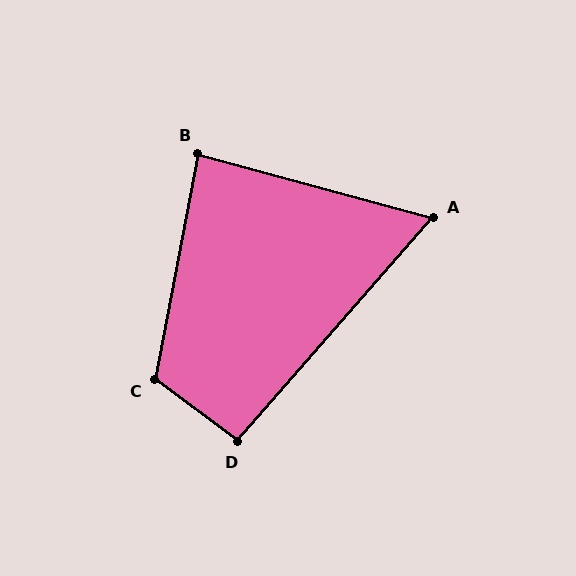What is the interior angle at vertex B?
Approximately 86 degrees (approximately right).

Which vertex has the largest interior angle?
C, at approximately 116 degrees.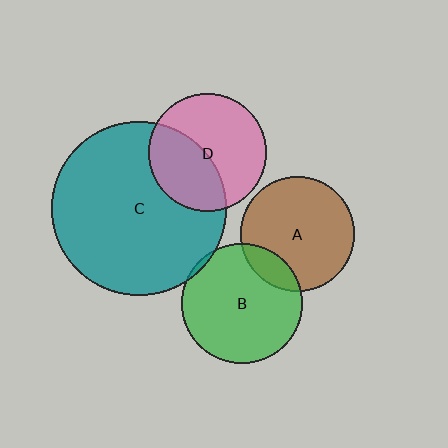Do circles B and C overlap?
Yes.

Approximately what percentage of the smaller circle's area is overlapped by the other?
Approximately 5%.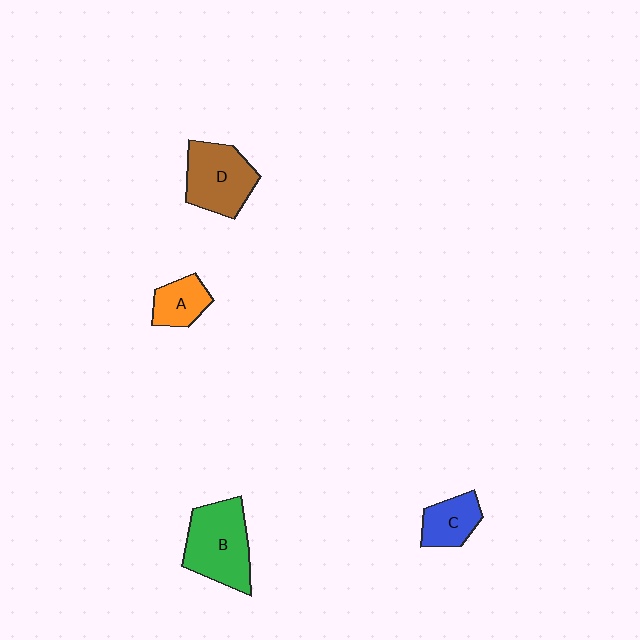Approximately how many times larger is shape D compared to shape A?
Approximately 1.8 times.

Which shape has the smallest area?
Shape A (orange).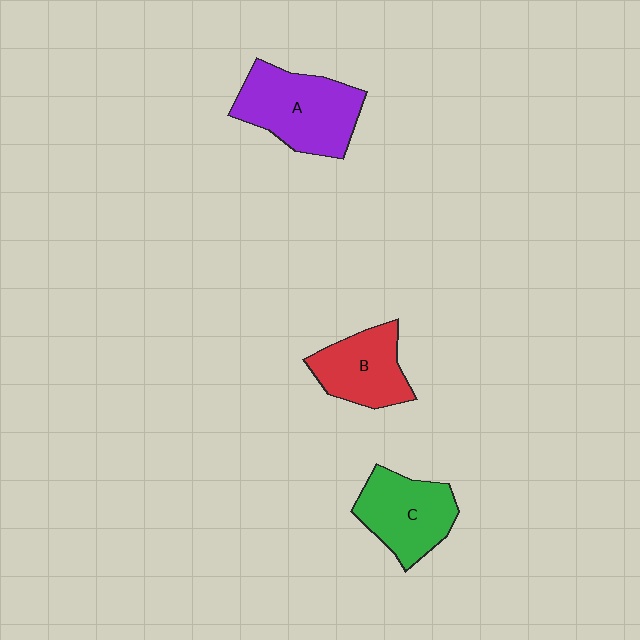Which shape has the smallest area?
Shape B (red).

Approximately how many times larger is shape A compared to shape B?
Approximately 1.4 times.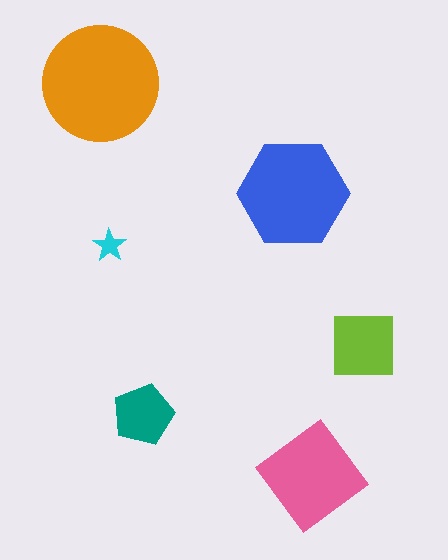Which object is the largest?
The orange circle.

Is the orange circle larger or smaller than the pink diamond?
Larger.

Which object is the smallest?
The cyan star.